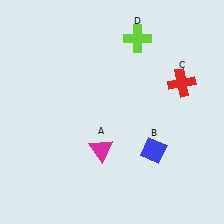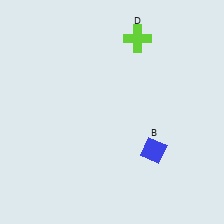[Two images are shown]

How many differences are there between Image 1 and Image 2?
There are 2 differences between the two images.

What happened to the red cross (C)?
The red cross (C) was removed in Image 2. It was in the top-right area of Image 1.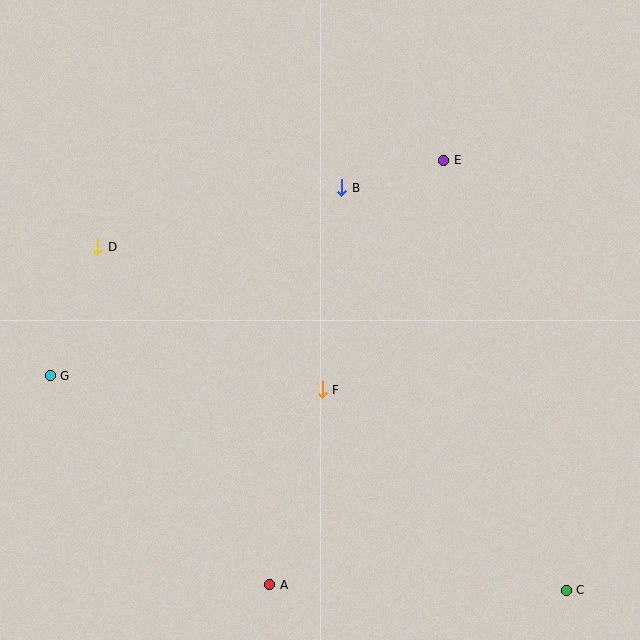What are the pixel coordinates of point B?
Point B is at (342, 188).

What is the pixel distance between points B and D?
The distance between B and D is 251 pixels.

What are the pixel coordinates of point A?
Point A is at (270, 585).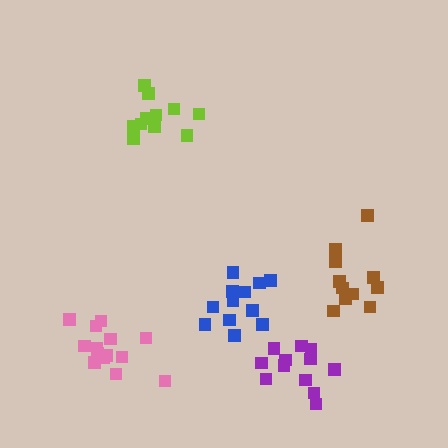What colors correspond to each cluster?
The clusters are colored: blue, lime, pink, purple, brown.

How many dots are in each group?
Group 1: 12 dots, Group 2: 12 dots, Group 3: 14 dots, Group 4: 12 dots, Group 5: 11 dots (61 total).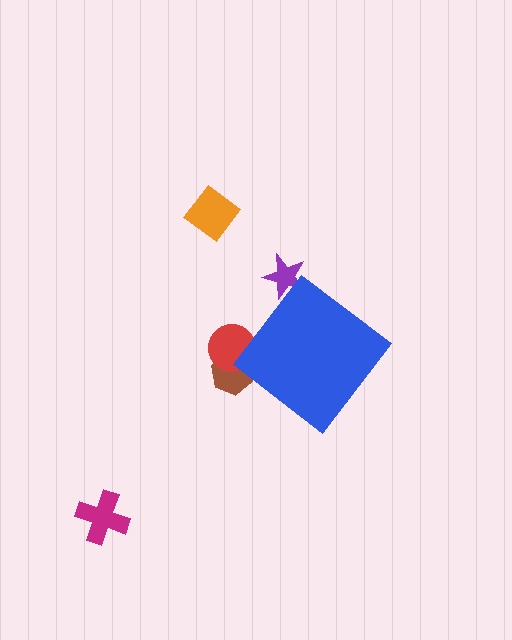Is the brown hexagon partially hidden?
Yes, the brown hexagon is partially hidden behind the blue diamond.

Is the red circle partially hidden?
Yes, the red circle is partially hidden behind the blue diamond.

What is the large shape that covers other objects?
A blue diamond.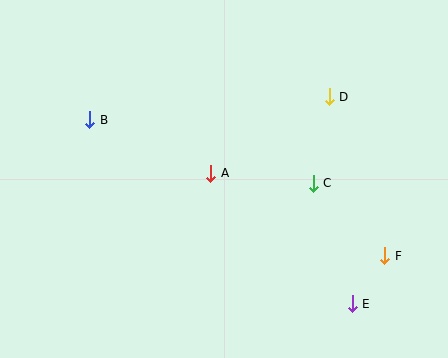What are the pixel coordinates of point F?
Point F is at (385, 256).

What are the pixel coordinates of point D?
Point D is at (329, 97).